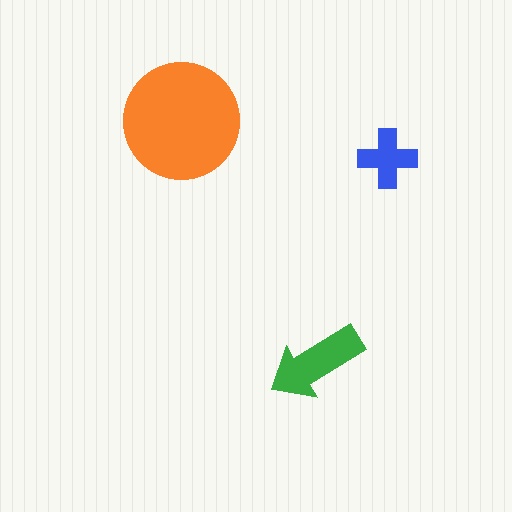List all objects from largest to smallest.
The orange circle, the green arrow, the blue cross.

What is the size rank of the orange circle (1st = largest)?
1st.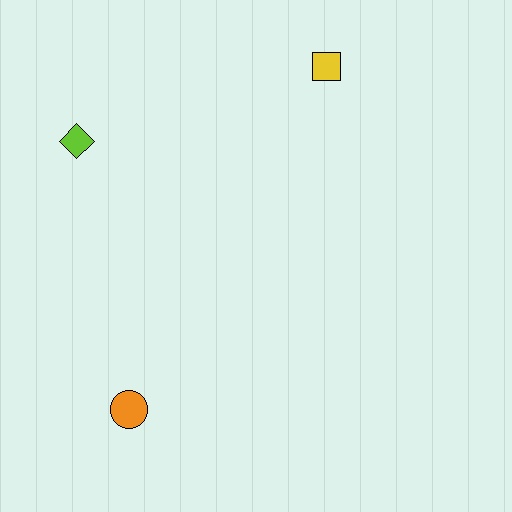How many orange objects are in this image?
There is 1 orange object.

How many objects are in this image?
There are 3 objects.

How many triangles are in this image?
There are no triangles.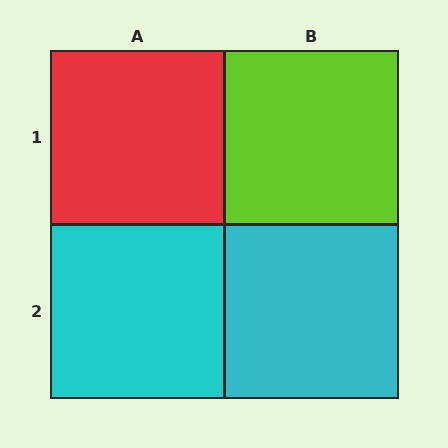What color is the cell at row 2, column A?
Cyan.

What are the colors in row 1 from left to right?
Red, lime.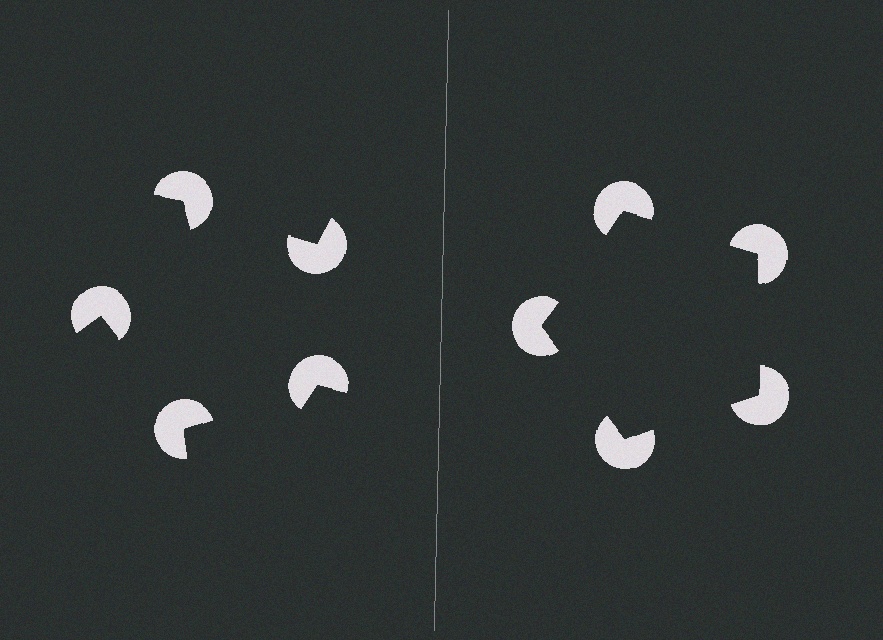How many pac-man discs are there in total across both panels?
10 — 5 on each side.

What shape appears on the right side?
An illusory pentagon.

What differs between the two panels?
The pac-man discs are positioned identically on both sides; only the wedge orientations differ. On the right they align to a pentagon; on the left they are misaligned.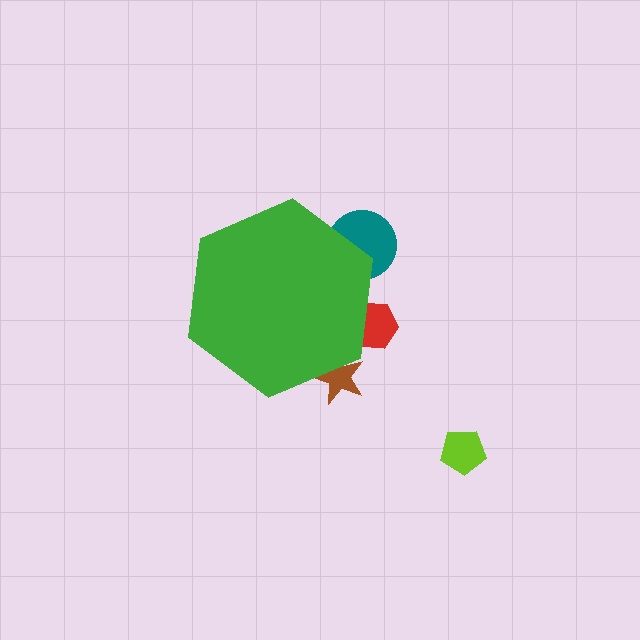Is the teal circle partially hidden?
Yes, the teal circle is partially hidden behind the green hexagon.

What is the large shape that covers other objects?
A green hexagon.